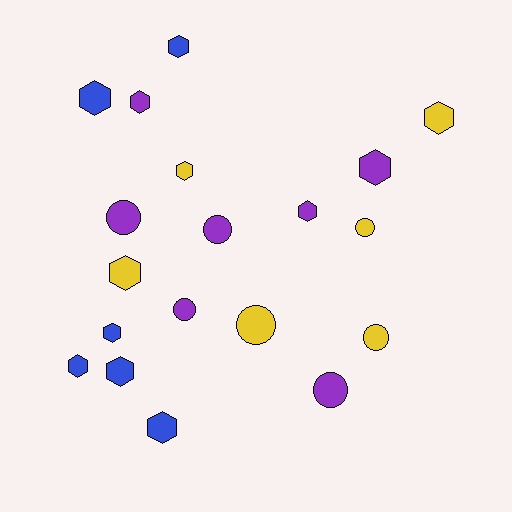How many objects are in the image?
There are 19 objects.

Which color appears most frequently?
Purple, with 7 objects.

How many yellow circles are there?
There are 3 yellow circles.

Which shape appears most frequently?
Hexagon, with 12 objects.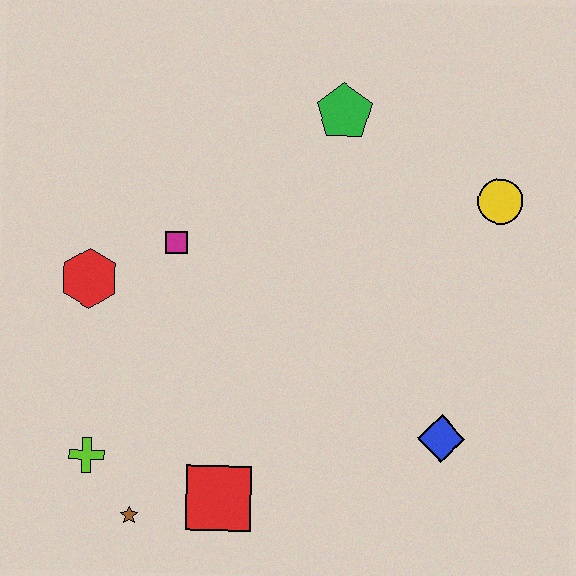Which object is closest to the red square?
The brown star is closest to the red square.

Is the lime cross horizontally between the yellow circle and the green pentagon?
No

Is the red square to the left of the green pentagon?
Yes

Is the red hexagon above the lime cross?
Yes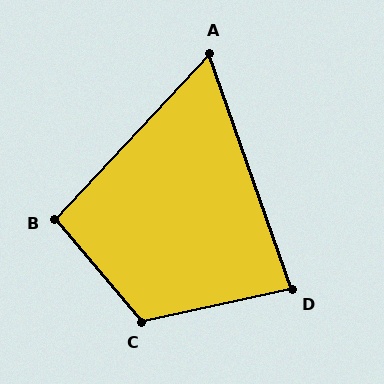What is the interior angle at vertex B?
Approximately 97 degrees (obtuse).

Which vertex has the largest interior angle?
C, at approximately 118 degrees.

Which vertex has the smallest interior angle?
A, at approximately 62 degrees.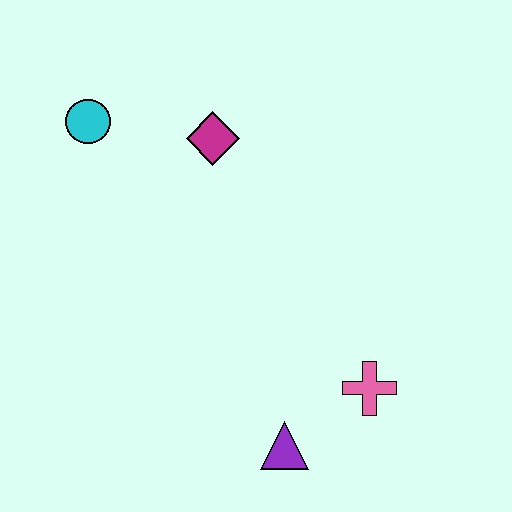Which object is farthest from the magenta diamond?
The purple triangle is farthest from the magenta diamond.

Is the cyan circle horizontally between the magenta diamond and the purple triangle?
No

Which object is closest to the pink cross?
The purple triangle is closest to the pink cross.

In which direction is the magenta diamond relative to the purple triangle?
The magenta diamond is above the purple triangle.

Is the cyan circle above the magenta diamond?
Yes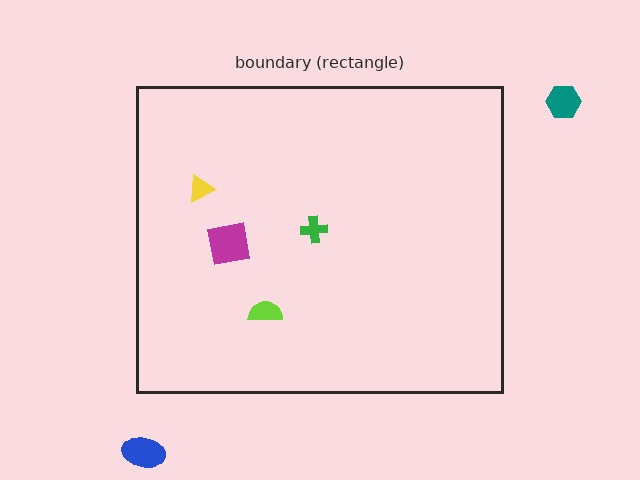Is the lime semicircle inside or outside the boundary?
Inside.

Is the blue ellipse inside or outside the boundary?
Outside.